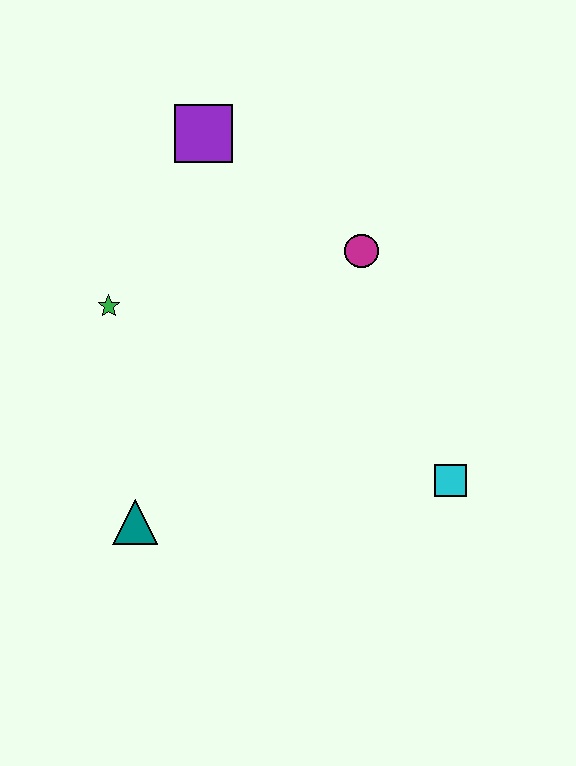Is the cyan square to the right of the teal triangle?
Yes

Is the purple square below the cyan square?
No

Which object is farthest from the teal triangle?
The purple square is farthest from the teal triangle.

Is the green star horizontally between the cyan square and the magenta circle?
No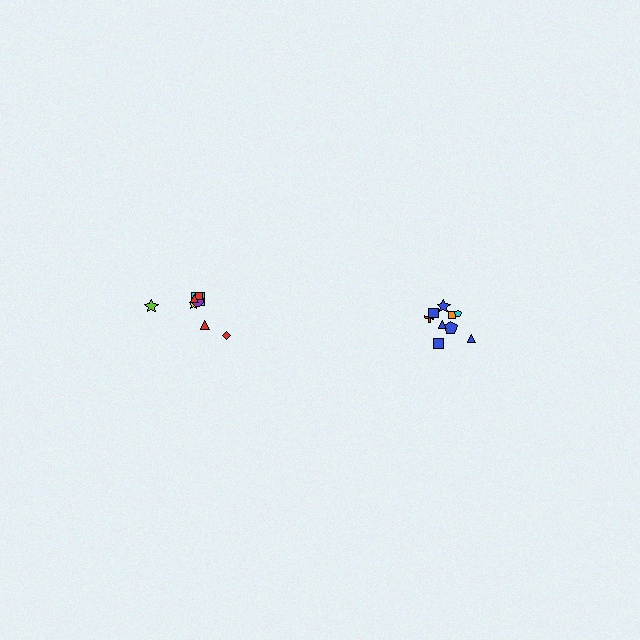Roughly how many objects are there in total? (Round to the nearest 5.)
Roughly 20 objects in total.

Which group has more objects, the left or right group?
The right group.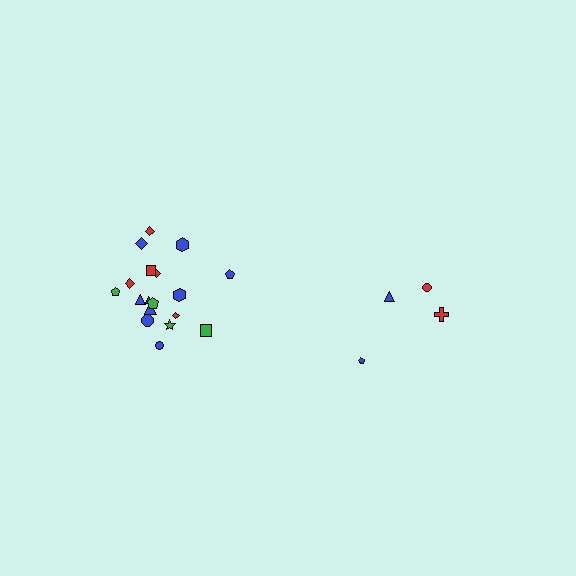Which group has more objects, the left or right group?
The left group.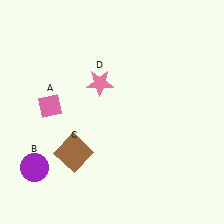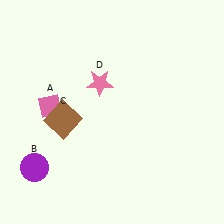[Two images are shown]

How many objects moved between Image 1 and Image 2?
1 object moved between the two images.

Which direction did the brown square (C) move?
The brown square (C) moved up.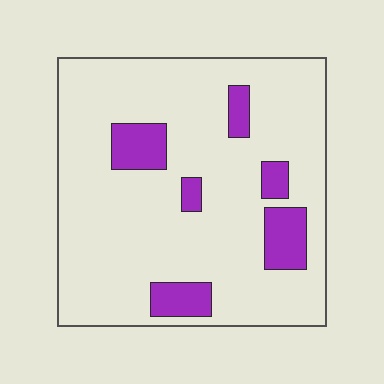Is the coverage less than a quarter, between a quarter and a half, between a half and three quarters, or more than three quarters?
Less than a quarter.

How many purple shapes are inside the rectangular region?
6.